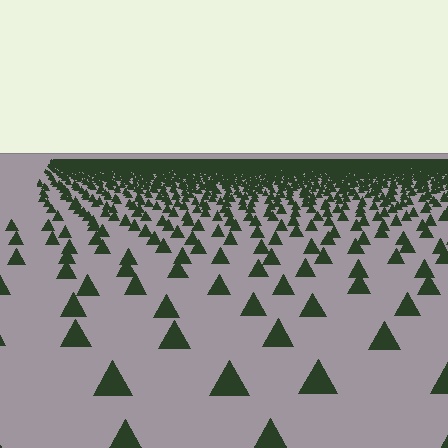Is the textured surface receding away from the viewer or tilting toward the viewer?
The surface is receding away from the viewer. Texture elements get smaller and denser toward the top.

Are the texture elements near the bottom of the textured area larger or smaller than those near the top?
Larger. Near the bottom, elements are closer to the viewer and appear at a bigger on-screen size.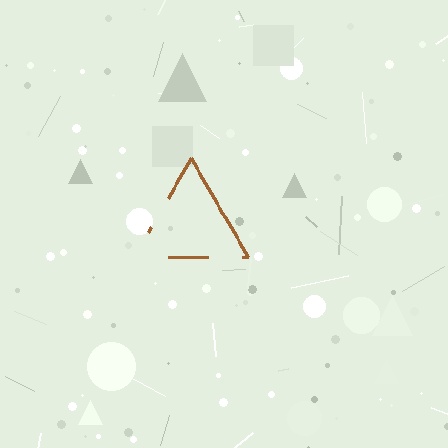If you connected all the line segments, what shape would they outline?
They would outline a triangle.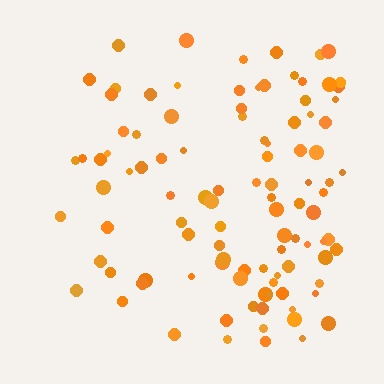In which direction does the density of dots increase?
From left to right, with the right side densest.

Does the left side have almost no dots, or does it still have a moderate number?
Still a moderate number, just noticeably fewer than the right.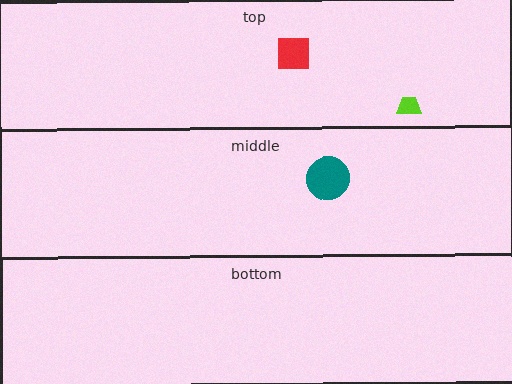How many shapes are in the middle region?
1.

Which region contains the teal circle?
The middle region.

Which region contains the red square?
The top region.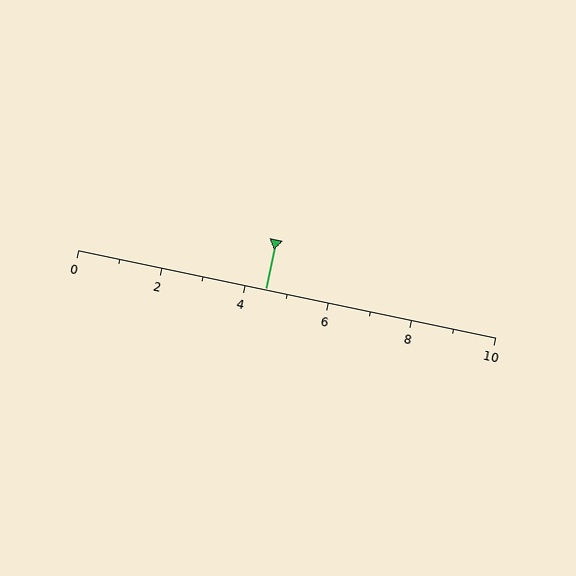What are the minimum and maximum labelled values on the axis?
The axis runs from 0 to 10.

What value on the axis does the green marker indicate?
The marker indicates approximately 4.5.